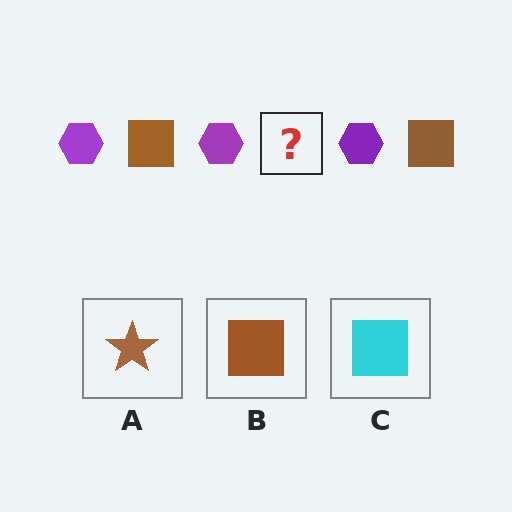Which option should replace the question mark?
Option B.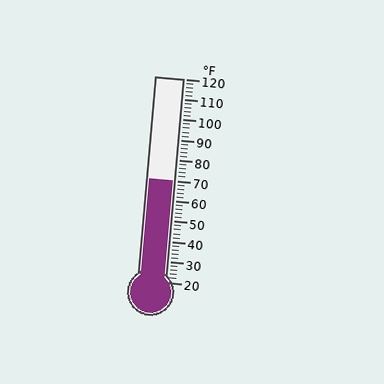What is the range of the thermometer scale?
The thermometer scale ranges from 20°F to 120°F.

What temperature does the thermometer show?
The thermometer shows approximately 70°F.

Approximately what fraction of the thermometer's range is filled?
The thermometer is filled to approximately 50% of its range.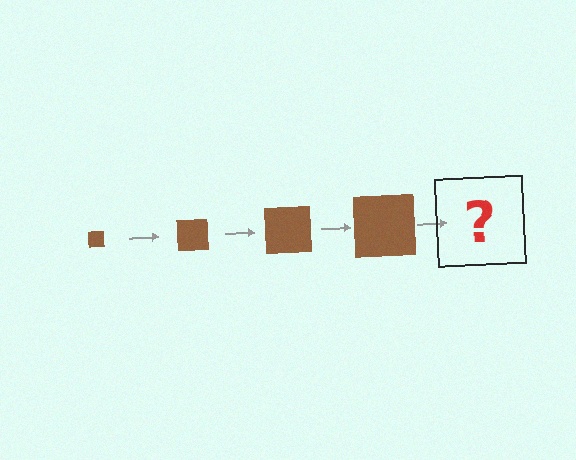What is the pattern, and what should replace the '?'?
The pattern is that the square gets progressively larger each step. The '?' should be a brown square, larger than the previous one.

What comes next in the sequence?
The next element should be a brown square, larger than the previous one.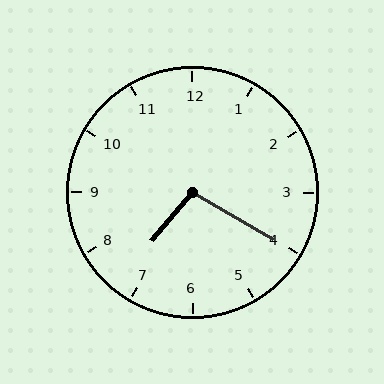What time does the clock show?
7:20.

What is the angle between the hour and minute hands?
Approximately 100 degrees.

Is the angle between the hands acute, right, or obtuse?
It is obtuse.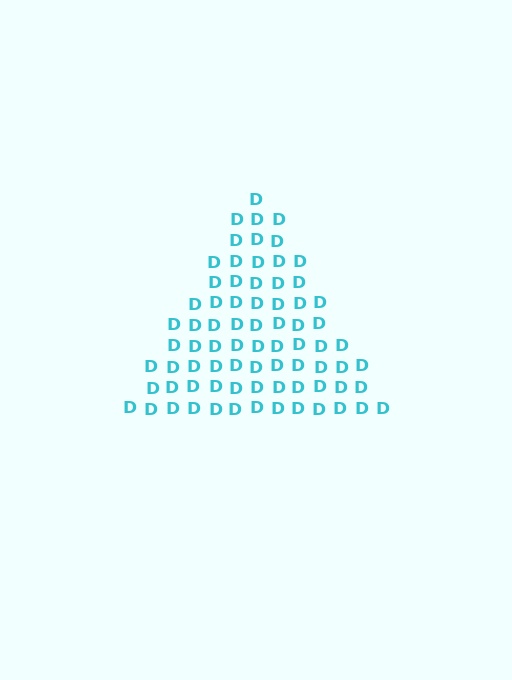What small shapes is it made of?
It is made of small letter D's.